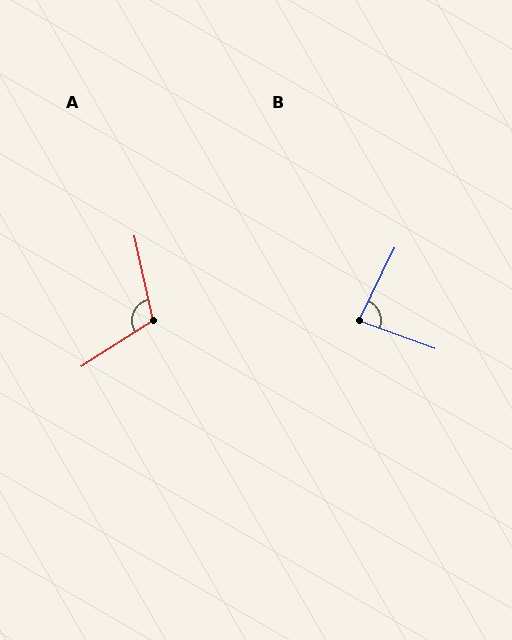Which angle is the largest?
A, at approximately 110 degrees.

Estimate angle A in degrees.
Approximately 110 degrees.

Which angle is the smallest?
B, at approximately 84 degrees.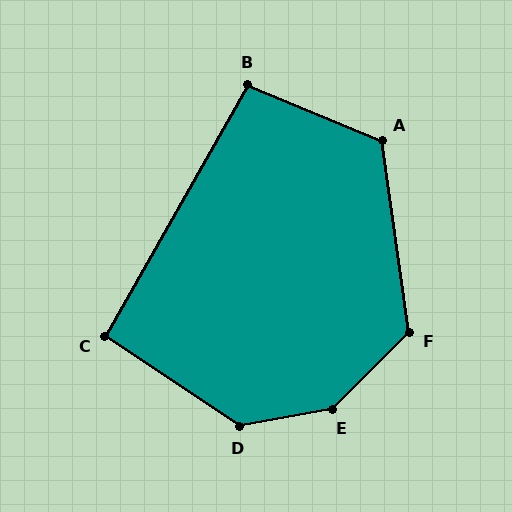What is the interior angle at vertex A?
Approximately 120 degrees (obtuse).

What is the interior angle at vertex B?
Approximately 97 degrees (obtuse).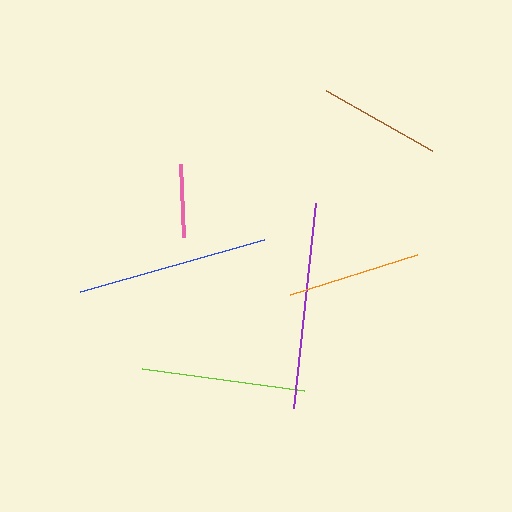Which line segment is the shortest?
The pink line is the shortest at approximately 73 pixels.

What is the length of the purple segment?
The purple segment is approximately 206 pixels long.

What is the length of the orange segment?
The orange segment is approximately 133 pixels long.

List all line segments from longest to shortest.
From longest to shortest: purple, blue, lime, orange, brown, pink.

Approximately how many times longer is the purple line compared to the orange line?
The purple line is approximately 1.5 times the length of the orange line.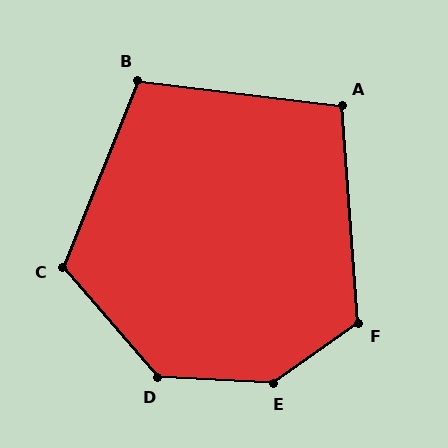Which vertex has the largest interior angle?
E, at approximately 142 degrees.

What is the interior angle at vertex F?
Approximately 121 degrees (obtuse).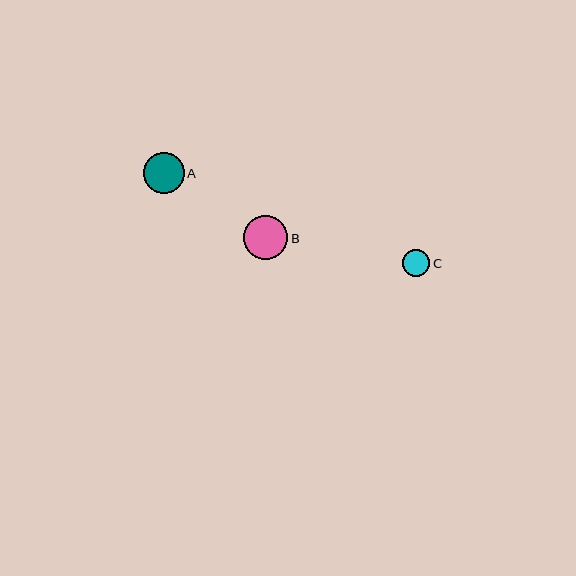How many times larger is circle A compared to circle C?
Circle A is approximately 1.5 times the size of circle C.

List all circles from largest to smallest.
From largest to smallest: B, A, C.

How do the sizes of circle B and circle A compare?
Circle B and circle A are approximately the same size.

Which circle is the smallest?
Circle C is the smallest with a size of approximately 27 pixels.